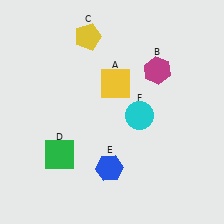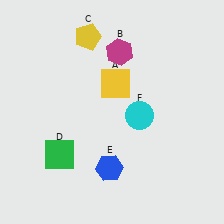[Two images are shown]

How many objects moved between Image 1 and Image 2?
1 object moved between the two images.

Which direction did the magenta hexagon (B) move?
The magenta hexagon (B) moved left.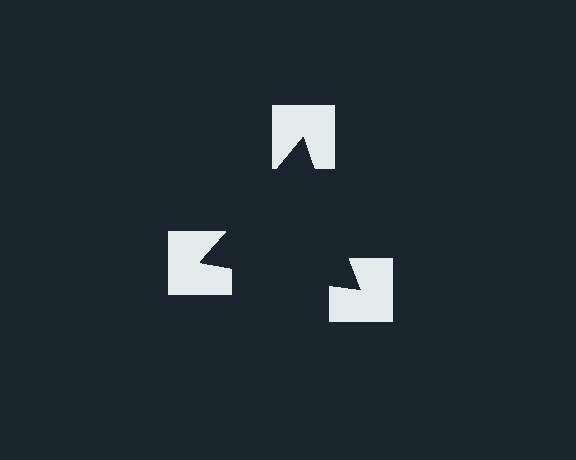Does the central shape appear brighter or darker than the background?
It typically appears slightly darker than the background, even though no actual brightness change is drawn.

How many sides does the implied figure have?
3 sides.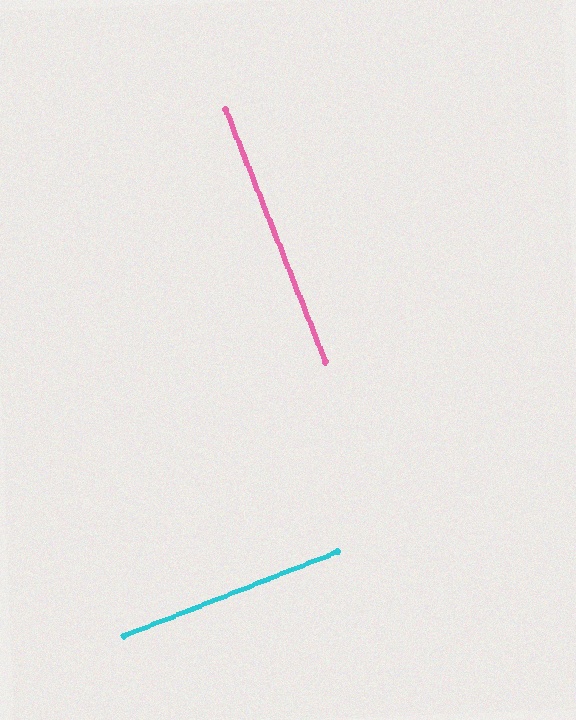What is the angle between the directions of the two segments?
Approximately 90 degrees.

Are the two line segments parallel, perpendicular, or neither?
Perpendicular — they meet at approximately 90°.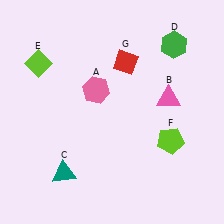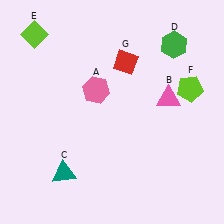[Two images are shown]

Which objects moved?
The objects that moved are: the lime diamond (E), the lime pentagon (F).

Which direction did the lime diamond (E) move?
The lime diamond (E) moved up.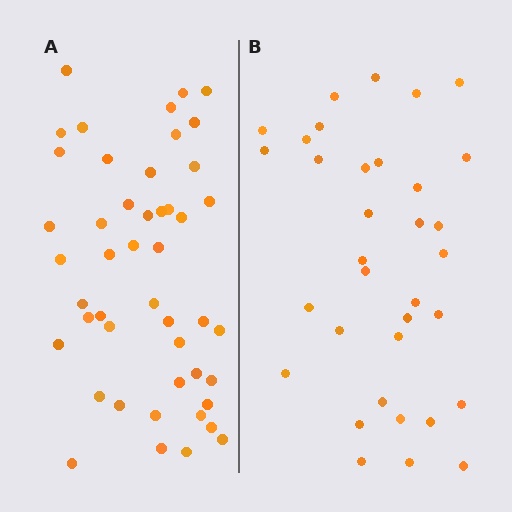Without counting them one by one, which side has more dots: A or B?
Region A (the left region) has more dots.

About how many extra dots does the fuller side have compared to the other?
Region A has approximately 15 more dots than region B.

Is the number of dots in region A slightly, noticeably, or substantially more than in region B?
Region A has noticeably more, but not dramatically so. The ratio is roughly 1.4 to 1.